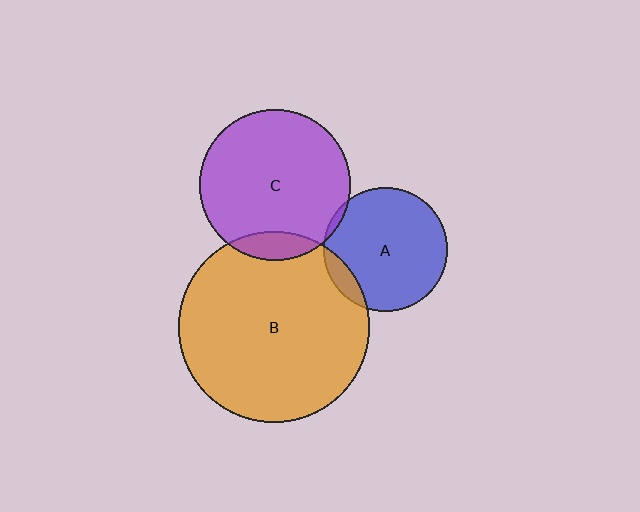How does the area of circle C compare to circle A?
Approximately 1.5 times.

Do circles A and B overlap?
Yes.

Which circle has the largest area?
Circle B (orange).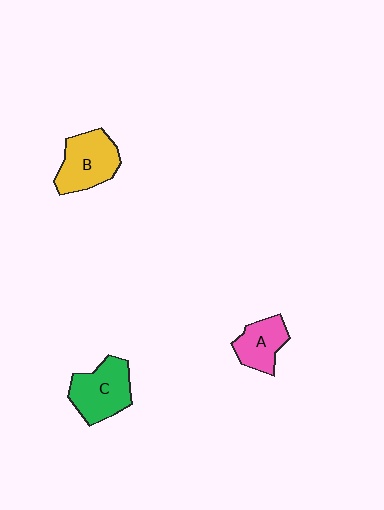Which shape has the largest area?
Shape C (green).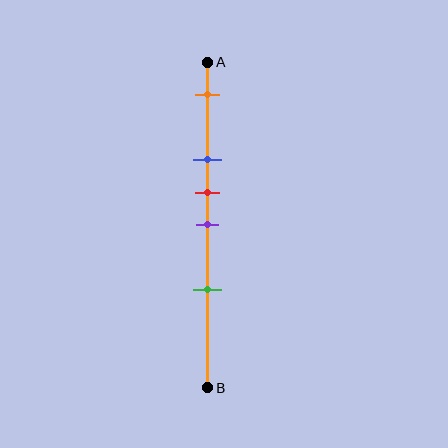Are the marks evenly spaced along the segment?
No, the marks are not evenly spaced.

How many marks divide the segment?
There are 5 marks dividing the segment.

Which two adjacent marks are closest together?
The red and purple marks are the closest adjacent pair.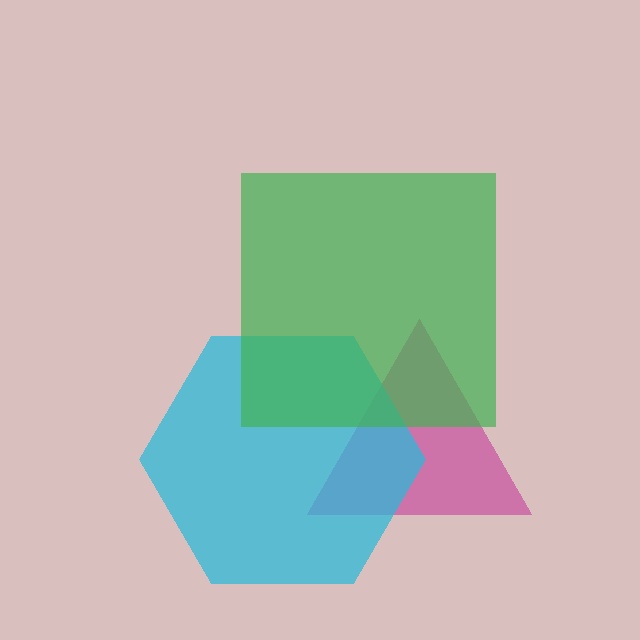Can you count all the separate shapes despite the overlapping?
Yes, there are 3 separate shapes.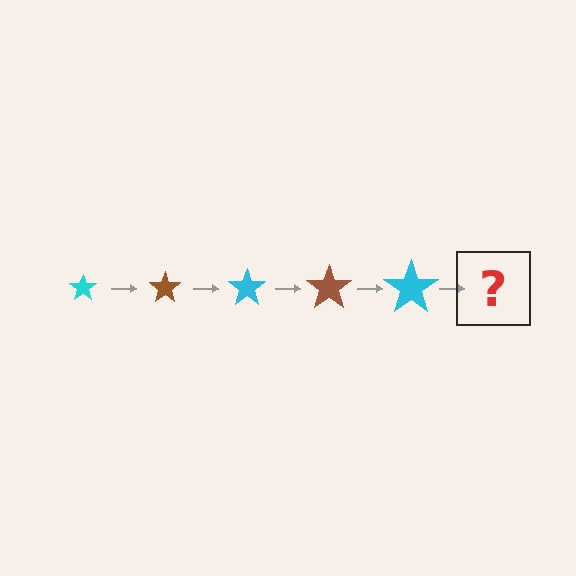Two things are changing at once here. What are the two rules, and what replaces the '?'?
The two rules are that the star grows larger each step and the color cycles through cyan and brown. The '?' should be a brown star, larger than the previous one.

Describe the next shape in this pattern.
It should be a brown star, larger than the previous one.